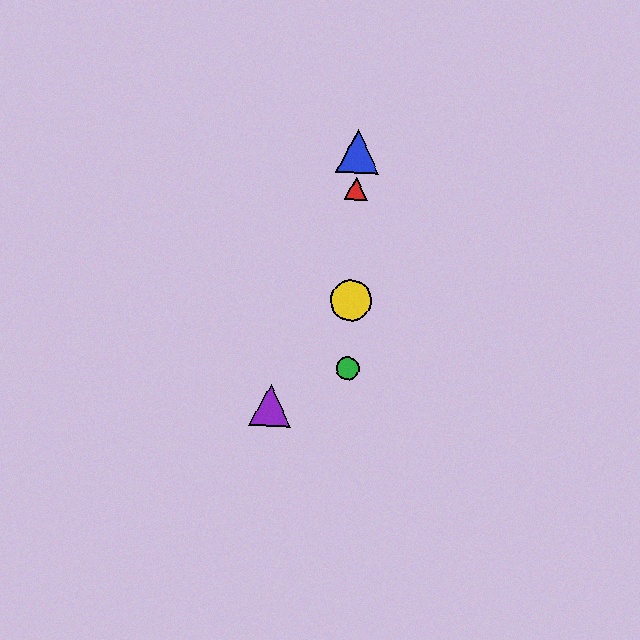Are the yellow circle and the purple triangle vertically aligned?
No, the yellow circle is at x≈351 and the purple triangle is at x≈270.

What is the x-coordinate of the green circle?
The green circle is at x≈348.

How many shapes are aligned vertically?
4 shapes (the red triangle, the blue triangle, the green circle, the yellow circle) are aligned vertically.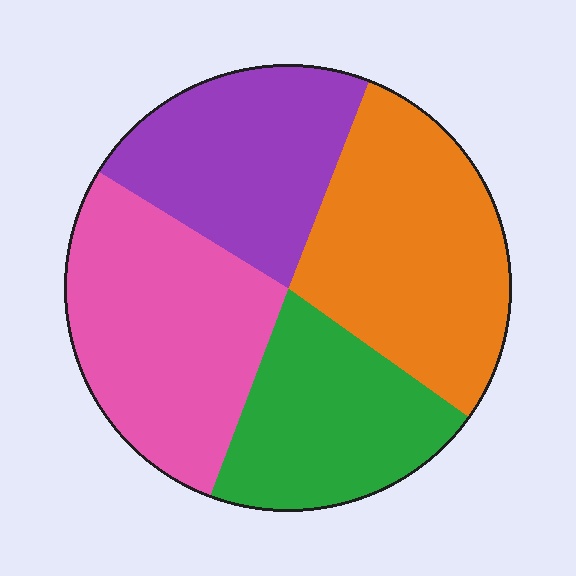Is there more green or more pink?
Pink.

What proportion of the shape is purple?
Purple covers about 20% of the shape.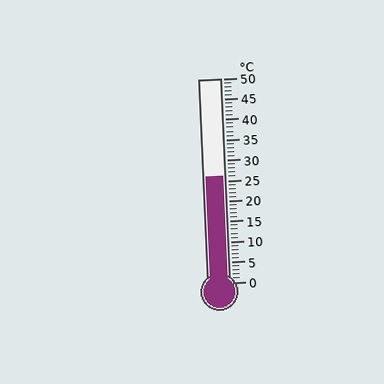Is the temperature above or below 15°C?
The temperature is above 15°C.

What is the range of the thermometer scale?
The thermometer scale ranges from 0°C to 50°C.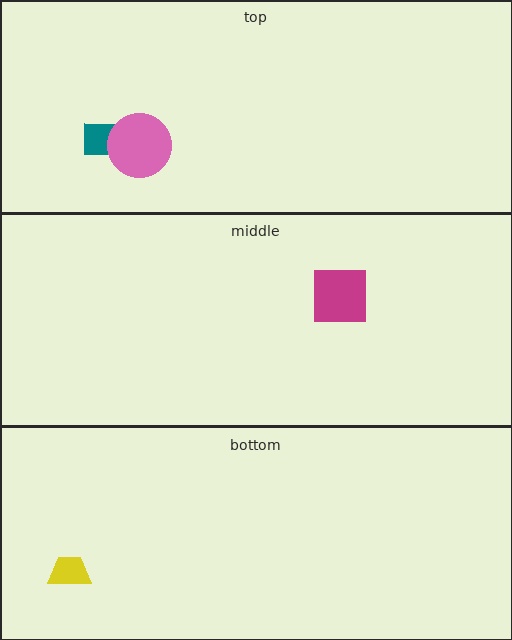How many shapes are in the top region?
2.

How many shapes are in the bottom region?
1.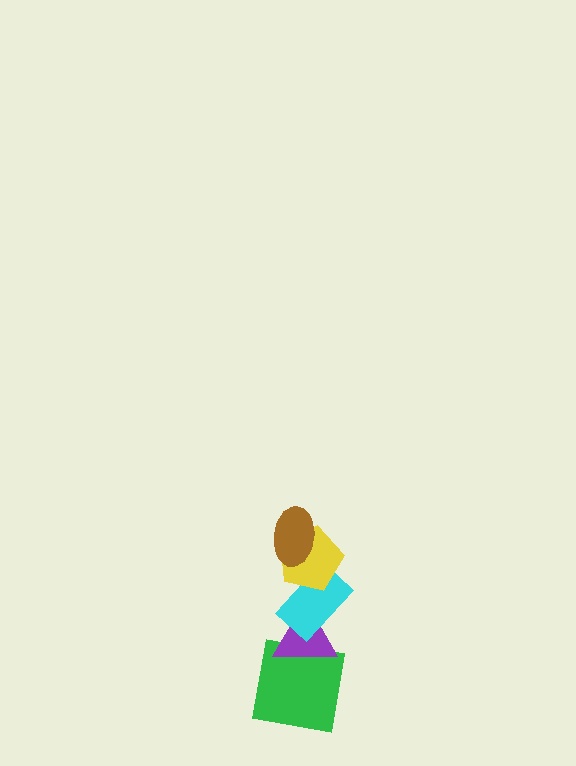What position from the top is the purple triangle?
The purple triangle is 4th from the top.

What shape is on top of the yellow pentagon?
The brown ellipse is on top of the yellow pentagon.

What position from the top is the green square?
The green square is 5th from the top.